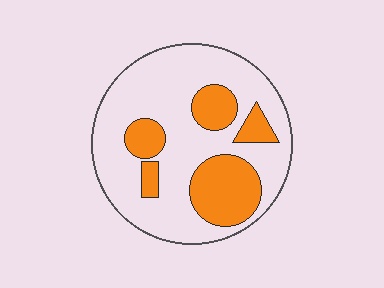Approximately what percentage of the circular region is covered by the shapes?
Approximately 30%.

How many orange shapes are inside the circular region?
5.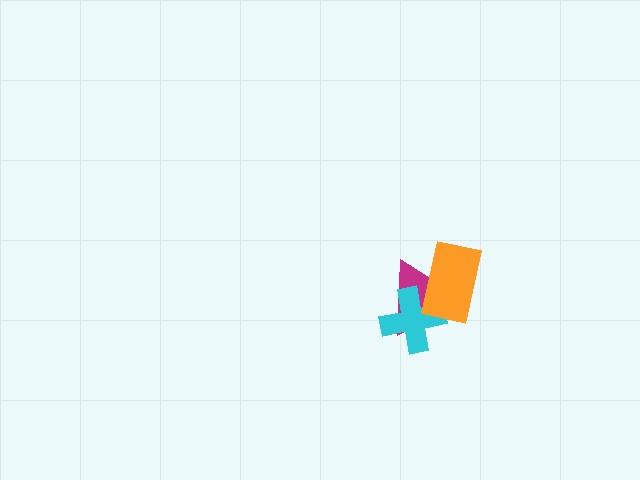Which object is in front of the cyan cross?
The orange rectangle is in front of the cyan cross.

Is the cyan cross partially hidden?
Yes, it is partially covered by another shape.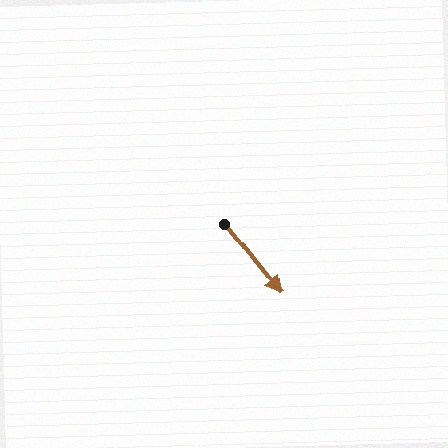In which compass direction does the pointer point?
Southeast.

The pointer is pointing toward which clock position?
Roughly 5 o'clock.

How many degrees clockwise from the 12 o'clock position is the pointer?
Approximately 141 degrees.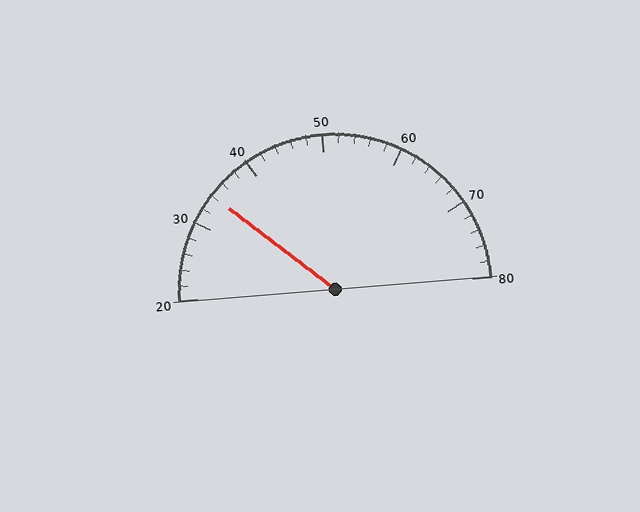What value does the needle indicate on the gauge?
The needle indicates approximately 34.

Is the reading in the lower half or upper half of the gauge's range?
The reading is in the lower half of the range (20 to 80).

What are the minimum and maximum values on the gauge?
The gauge ranges from 20 to 80.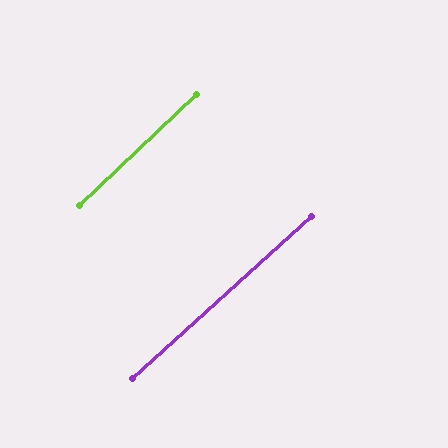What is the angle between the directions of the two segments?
Approximately 1 degree.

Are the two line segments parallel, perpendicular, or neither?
Parallel — their directions differ by only 1.3°.